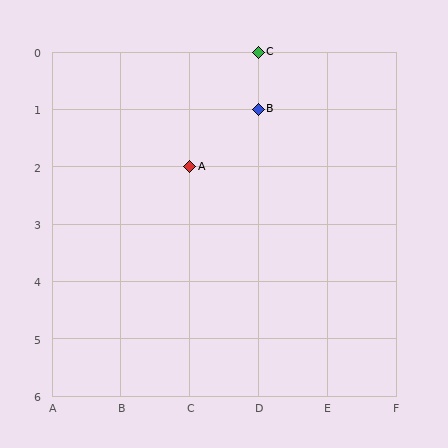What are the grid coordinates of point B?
Point B is at grid coordinates (D, 1).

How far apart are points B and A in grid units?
Points B and A are 1 column and 1 row apart (about 1.4 grid units diagonally).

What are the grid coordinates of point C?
Point C is at grid coordinates (D, 0).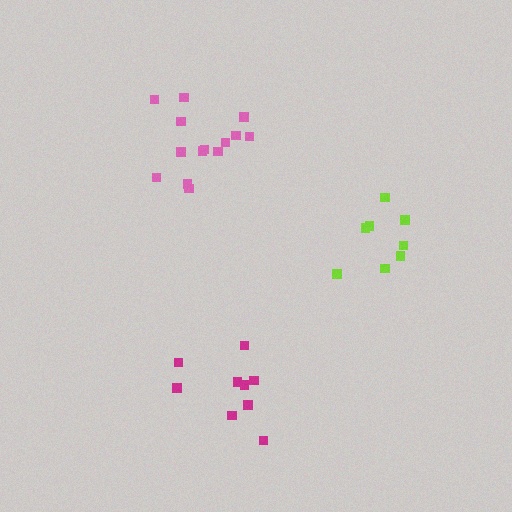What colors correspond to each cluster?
The clusters are colored: magenta, pink, lime.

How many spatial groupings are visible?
There are 3 spatial groupings.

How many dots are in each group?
Group 1: 9 dots, Group 2: 14 dots, Group 3: 8 dots (31 total).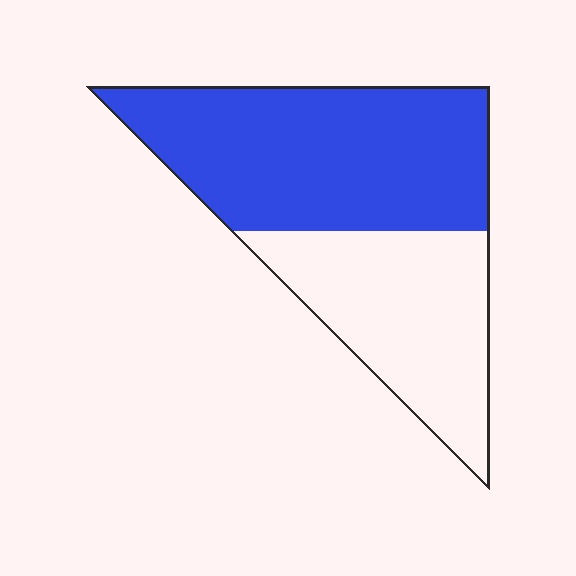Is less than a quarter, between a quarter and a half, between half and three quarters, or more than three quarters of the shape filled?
Between half and three quarters.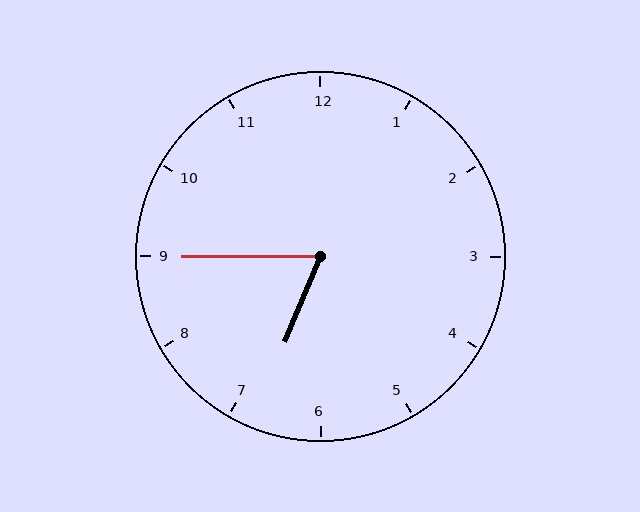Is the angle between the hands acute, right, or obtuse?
It is acute.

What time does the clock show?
6:45.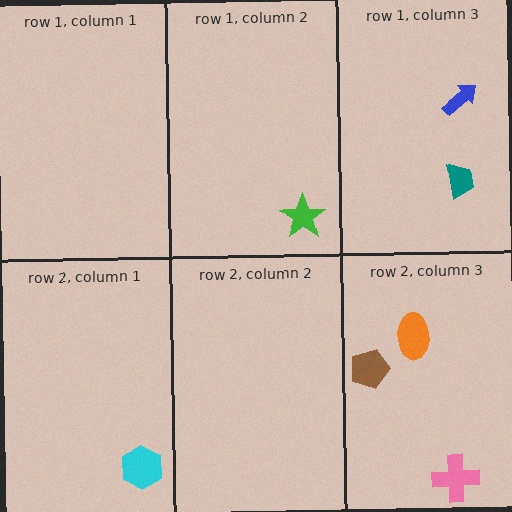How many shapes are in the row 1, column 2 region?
1.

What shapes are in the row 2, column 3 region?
The orange ellipse, the brown pentagon, the pink cross.